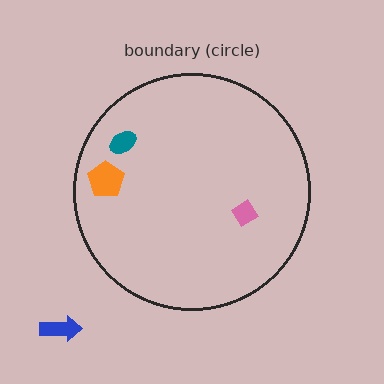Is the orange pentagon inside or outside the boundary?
Inside.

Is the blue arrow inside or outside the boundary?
Outside.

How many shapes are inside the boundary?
3 inside, 1 outside.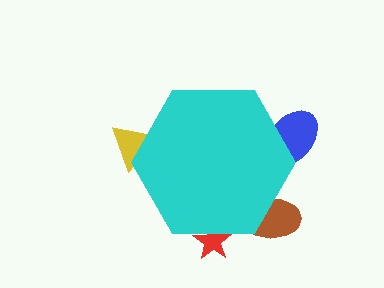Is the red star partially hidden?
Yes, the red star is partially hidden behind the cyan hexagon.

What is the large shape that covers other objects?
A cyan hexagon.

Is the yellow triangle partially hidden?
Yes, the yellow triangle is partially hidden behind the cyan hexagon.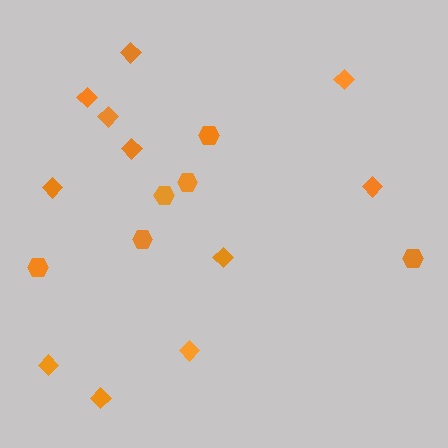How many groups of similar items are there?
There are 2 groups: one group of hexagons (6) and one group of diamonds (11).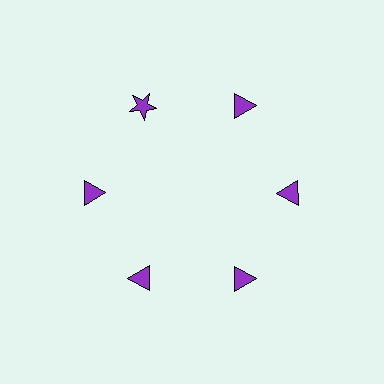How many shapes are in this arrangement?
There are 6 shapes arranged in a ring pattern.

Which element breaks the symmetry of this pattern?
The purple star at roughly the 11 o'clock position breaks the symmetry. All other shapes are purple triangles.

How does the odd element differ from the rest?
It has a different shape: star instead of triangle.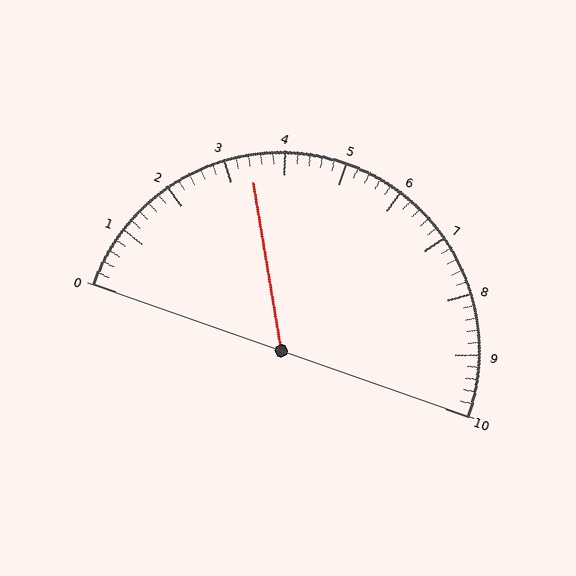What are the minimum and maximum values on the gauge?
The gauge ranges from 0 to 10.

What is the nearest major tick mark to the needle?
The nearest major tick mark is 3.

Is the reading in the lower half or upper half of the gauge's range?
The reading is in the lower half of the range (0 to 10).